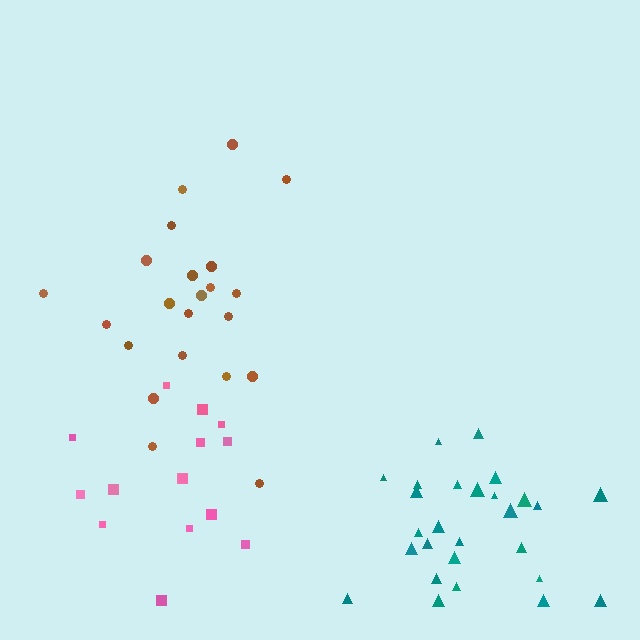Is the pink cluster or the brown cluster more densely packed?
Pink.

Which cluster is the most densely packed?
Teal.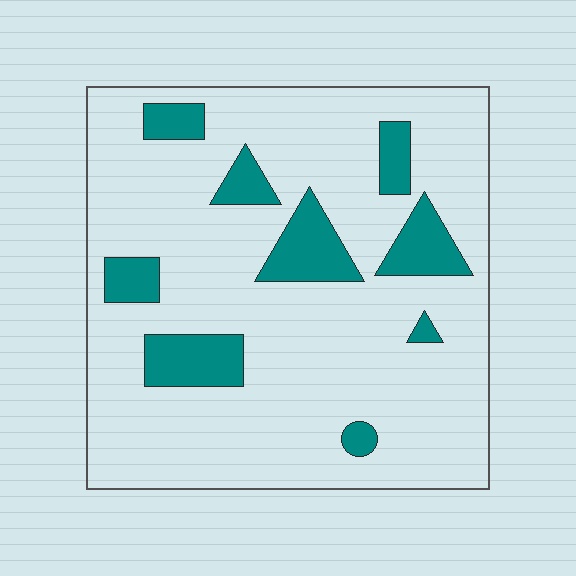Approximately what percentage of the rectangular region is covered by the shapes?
Approximately 15%.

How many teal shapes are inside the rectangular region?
9.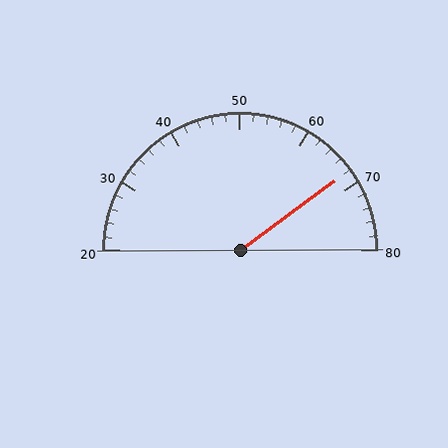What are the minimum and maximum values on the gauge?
The gauge ranges from 20 to 80.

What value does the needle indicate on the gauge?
The needle indicates approximately 68.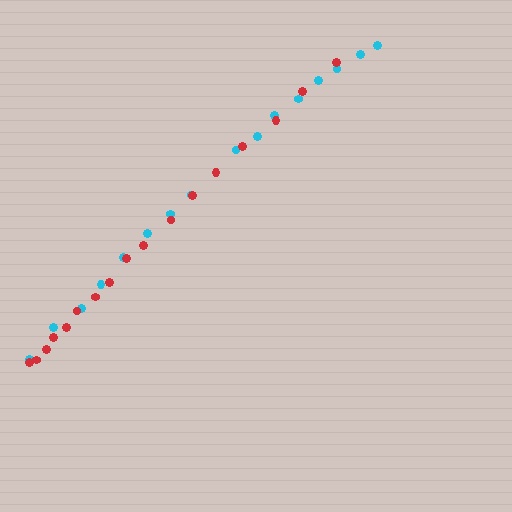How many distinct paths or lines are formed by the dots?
There are 2 distinct paths.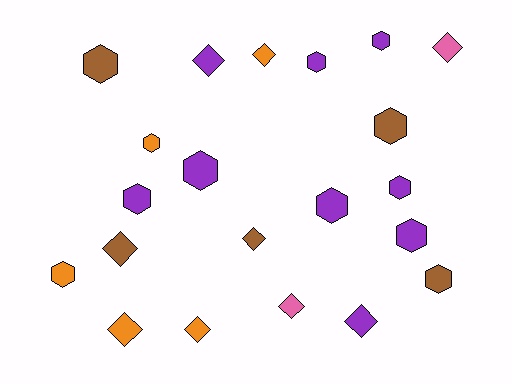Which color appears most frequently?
Purple, with 9 objects.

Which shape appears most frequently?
Hexagon, with 12 objects.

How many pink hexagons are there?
There are no pink hexagons.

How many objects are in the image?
There are 21 objects.